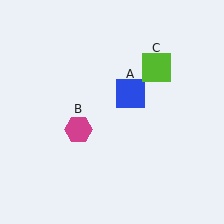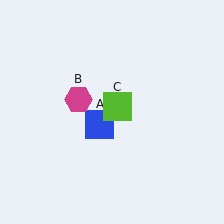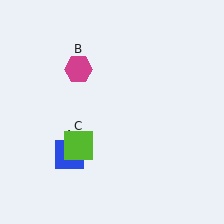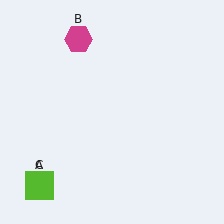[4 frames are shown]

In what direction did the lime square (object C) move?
The lime square (object C) moved down and to the left.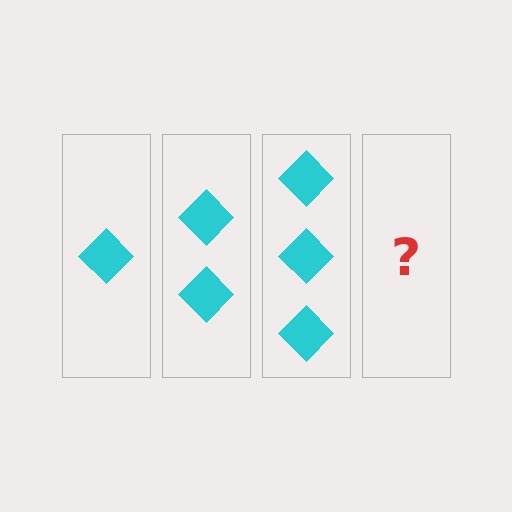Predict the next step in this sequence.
The next step is 4 diamonds.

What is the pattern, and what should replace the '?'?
The pattern is that each step adds one more diamond. The '?' should be 4 diamonds.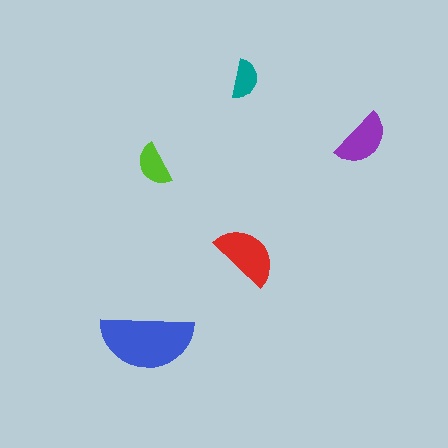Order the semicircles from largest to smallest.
the blue one, the red one, the purple one, the lime one, the teal one.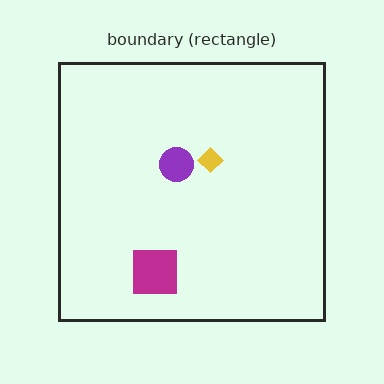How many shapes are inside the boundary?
3 inside, 0 outside.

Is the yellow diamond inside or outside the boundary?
Inside.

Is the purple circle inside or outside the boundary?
Inside.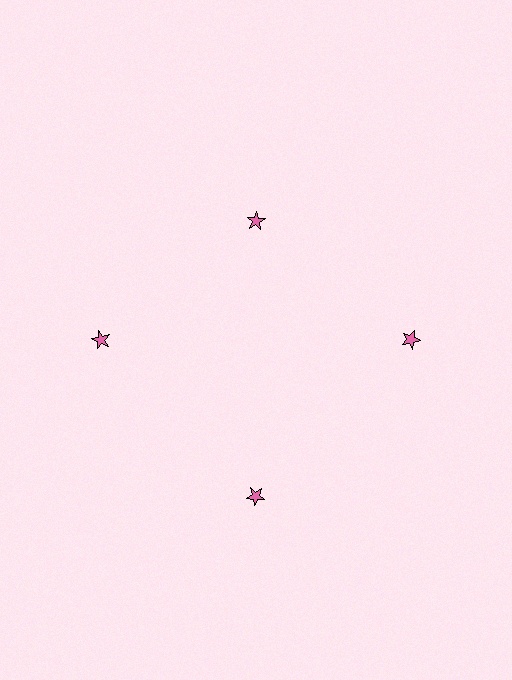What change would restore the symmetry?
The symmetry would be restored by moving it outward, back onto the ring so that all 4 stars sit at equal angles and equal distance from the center.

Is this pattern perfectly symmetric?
No. The 4 pink stars are arranged in a ring, but one element near the 12 o'clock position is pulled inward toward the center, breaking the 4-fold rotational symmetry.